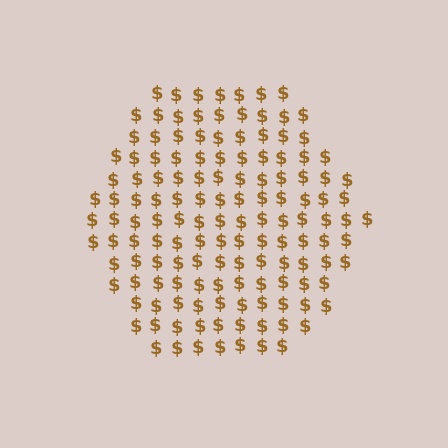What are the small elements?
The small elements are dollar signs.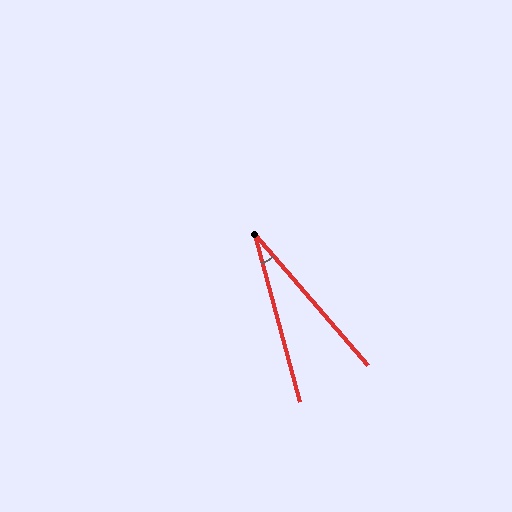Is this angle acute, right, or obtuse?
It is acute.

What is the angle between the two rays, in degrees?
Approximately 26 degrees.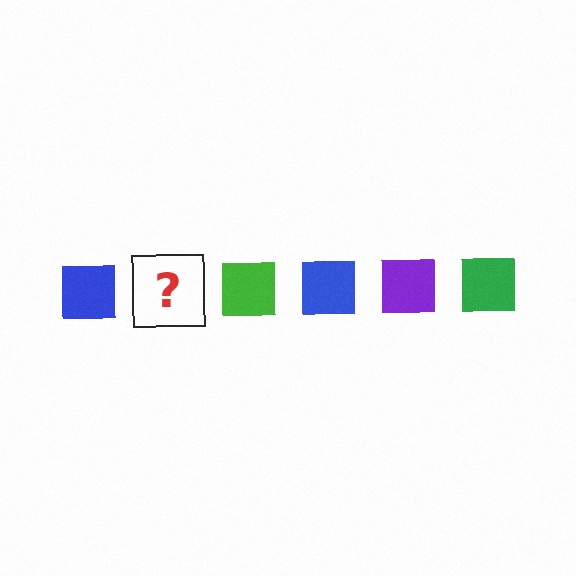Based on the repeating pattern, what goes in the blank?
The blank should be a purple square.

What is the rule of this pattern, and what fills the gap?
The rule is that the pattern cycles through blue, purple, green squares. The gap should be filled with a purple square.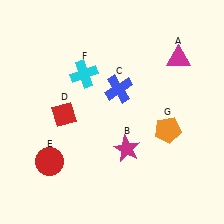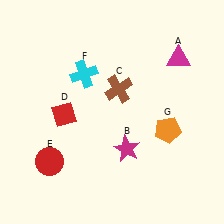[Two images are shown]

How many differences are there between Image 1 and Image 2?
There is 1 difference between the two images.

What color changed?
The cross (C) changed from blue in Image 1 to brown in Image 2.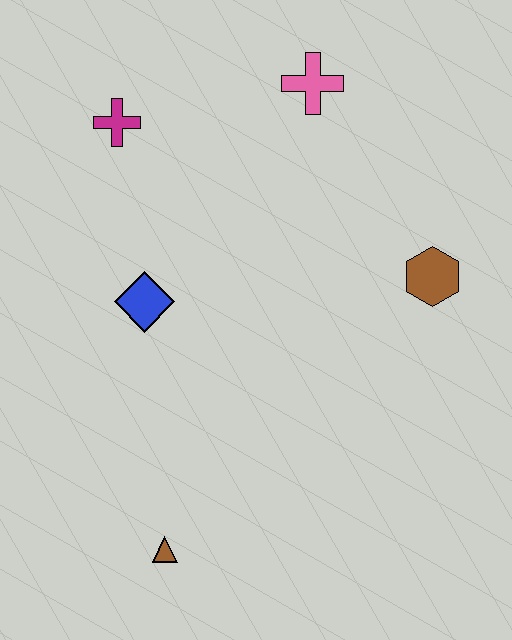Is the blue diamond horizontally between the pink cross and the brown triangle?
No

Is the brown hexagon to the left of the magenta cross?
No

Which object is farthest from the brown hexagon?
The brown triangle is farthest from the brown hexagon.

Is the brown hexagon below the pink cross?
Yes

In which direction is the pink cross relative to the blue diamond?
The pink cross is above the blue diamond.